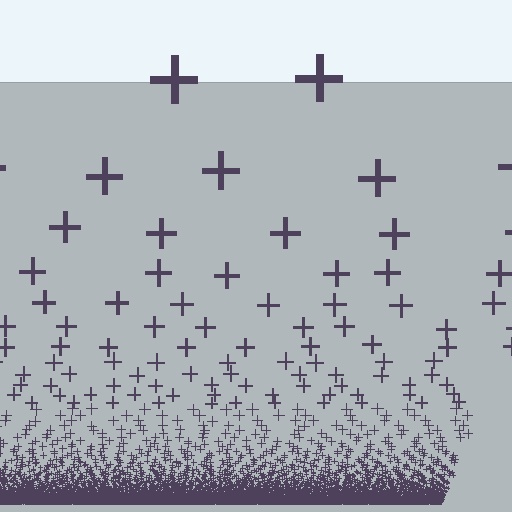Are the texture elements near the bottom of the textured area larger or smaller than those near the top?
Smaller. The gradient is inverted — elements near the bottom are smaller and denser.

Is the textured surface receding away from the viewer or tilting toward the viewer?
The surface appears to tilt toward the viewer. Texture elements get larger and sparser toward the top.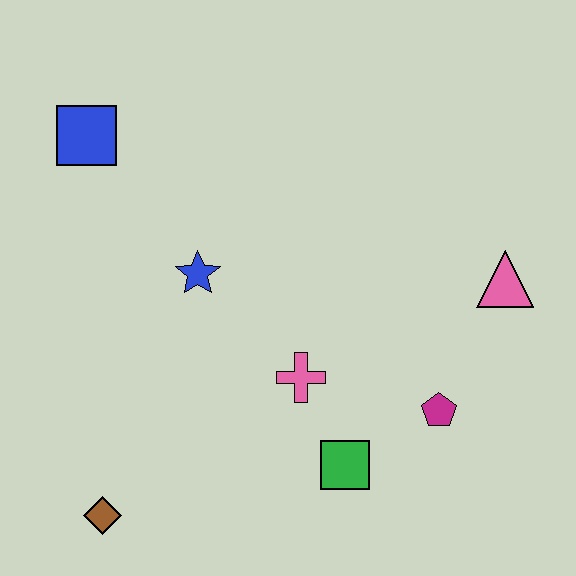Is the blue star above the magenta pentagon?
Yes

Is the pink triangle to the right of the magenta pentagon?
Yes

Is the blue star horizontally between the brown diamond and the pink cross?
Yes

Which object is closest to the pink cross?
The green square is closest to the pink cross.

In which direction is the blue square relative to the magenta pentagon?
The blue square is to the left of the magenta pentagon.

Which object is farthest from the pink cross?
The blue square is farthest from the pink cross.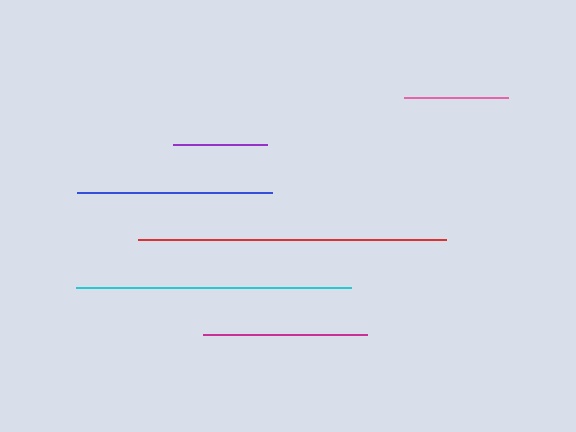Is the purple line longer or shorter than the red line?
The red line is longer than the purple line.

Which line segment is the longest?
The red line is the longest at approximately 308 pixels.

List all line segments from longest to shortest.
From longest to shortest: red, cyan, blue, magenta, pink, purple.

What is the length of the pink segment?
The pink segment is approximately 105 pixels long.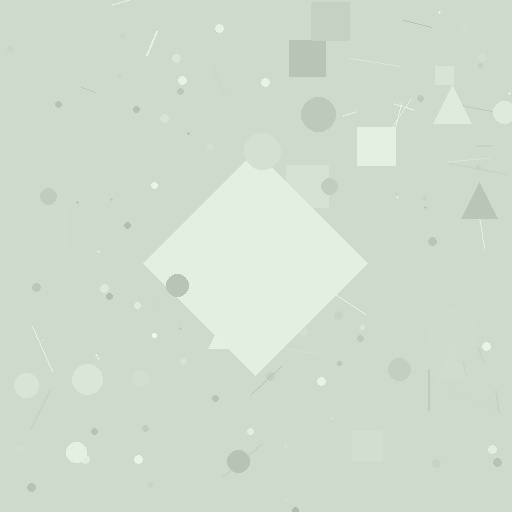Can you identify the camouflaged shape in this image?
The camouflaged shape is a diamond.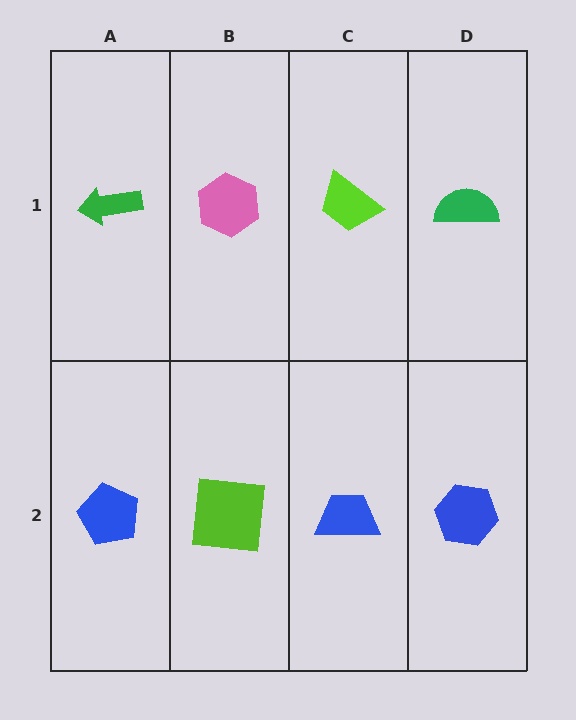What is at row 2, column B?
A lime square.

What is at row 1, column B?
A pink hexagon.